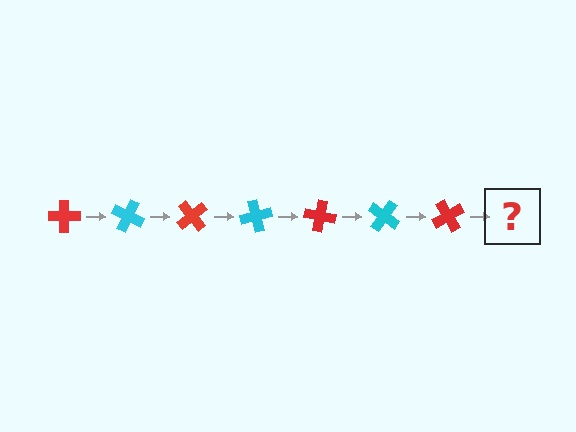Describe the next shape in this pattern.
It should be a cyan cross, rotated 175 degrees from the start.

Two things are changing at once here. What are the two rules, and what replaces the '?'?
The two rules are that it rotates 25 degrees each step and the color cycles through red and cyan. The '?' should be a cyan cross, rotated 175 degrees from the start.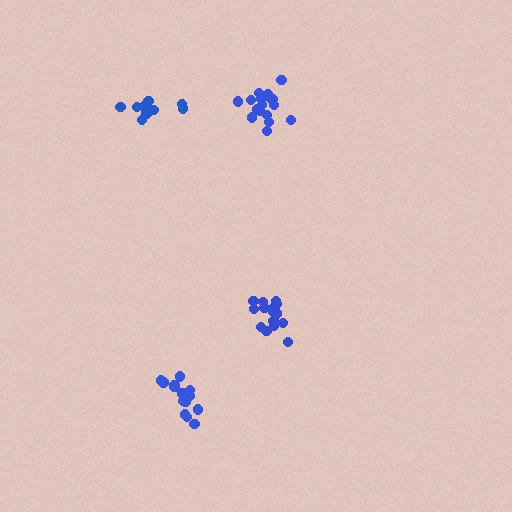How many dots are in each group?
Group 1: 15 dots, Group 2: 11 dots, Group 3: 14 dots, Group 4: 17 dots (57 total).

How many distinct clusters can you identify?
There are 4 distinct clusters.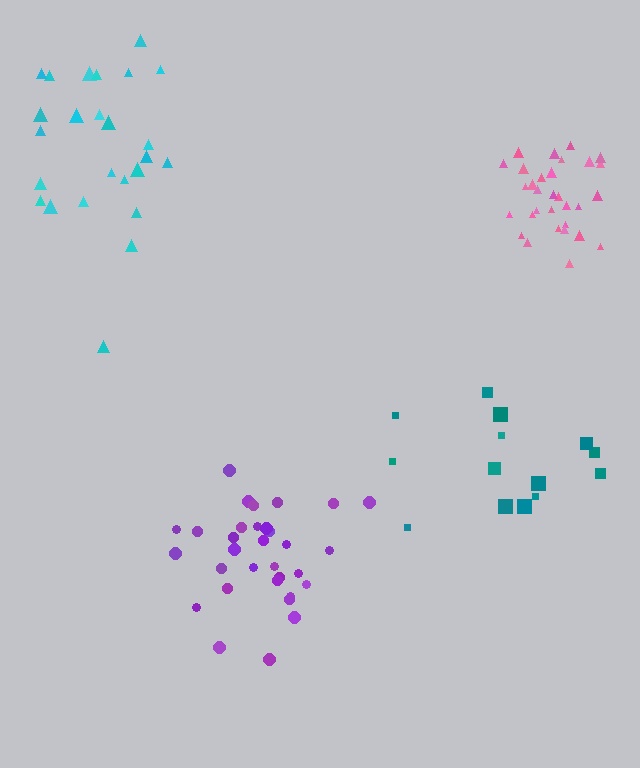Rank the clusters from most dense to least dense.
pink, purple, cyan, teal.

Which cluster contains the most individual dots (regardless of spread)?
Purple (32).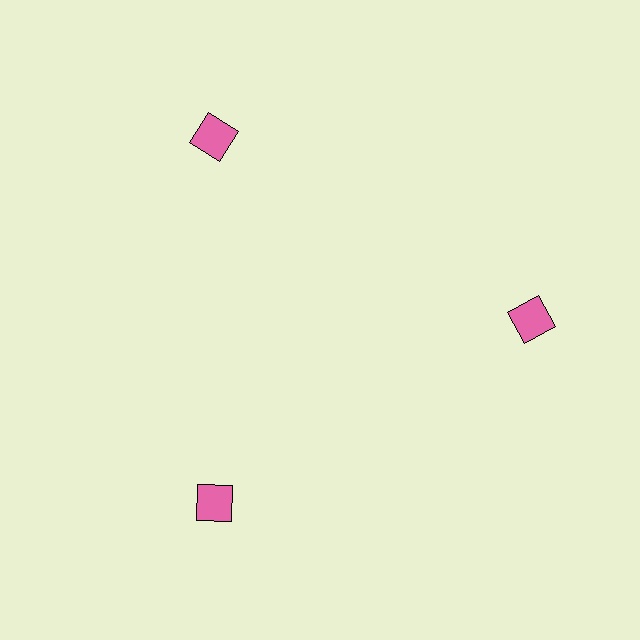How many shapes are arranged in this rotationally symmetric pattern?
There are 3 shapes, arranged in 3 groups of 1.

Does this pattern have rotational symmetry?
Yes, this pattern has 3-fold rotational symmetry. It looks the same after rotating 120 degrees around the center.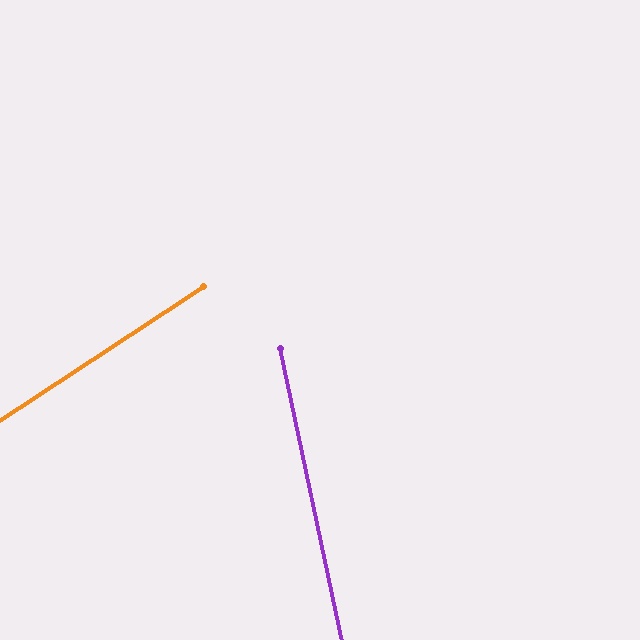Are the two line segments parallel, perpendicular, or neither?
Neither parallel nor perpendicular — they differ by about 69°.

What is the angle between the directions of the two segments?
Approximately 69 degrees.